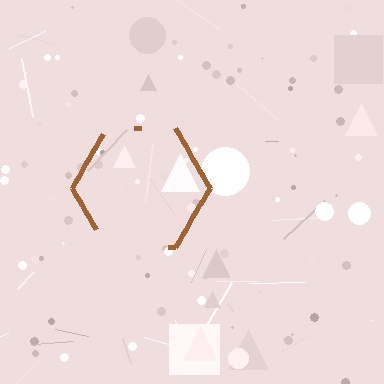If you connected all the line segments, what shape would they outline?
They would outline a hexagon.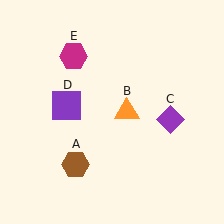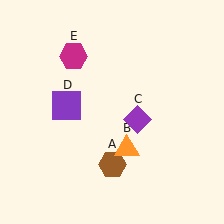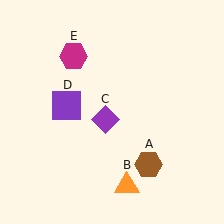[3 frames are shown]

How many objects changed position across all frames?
3 objects changed position: brown hexagon (object A), orange triangle (object B), purple diamond (object C).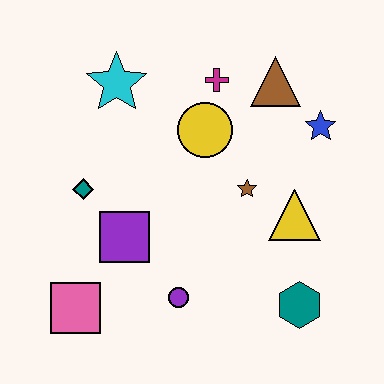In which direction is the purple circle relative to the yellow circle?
The purple circle is below the yellow circle.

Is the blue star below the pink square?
No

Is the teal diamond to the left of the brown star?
Yes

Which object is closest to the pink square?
The purple square is closest to the pink square.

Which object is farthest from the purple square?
The blue star is farthest from the purple square.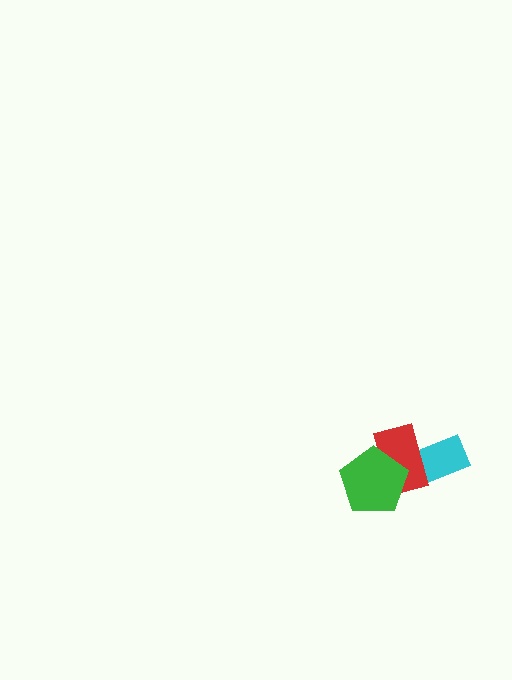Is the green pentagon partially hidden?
No, no other shape covers it.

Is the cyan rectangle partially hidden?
Yes, it is partially covered by another shape.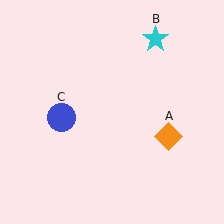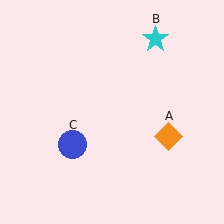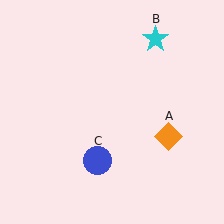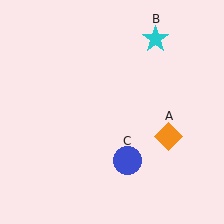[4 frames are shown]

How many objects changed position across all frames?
1 object changed position: blue circle (object C).